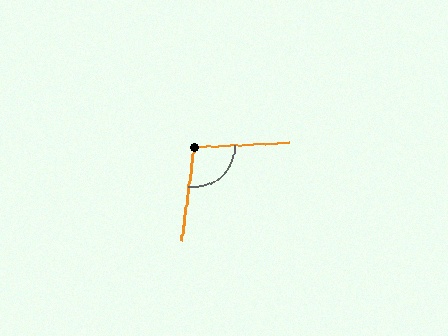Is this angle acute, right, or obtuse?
It is obtuse.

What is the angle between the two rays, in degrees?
Approximately 100 degrees.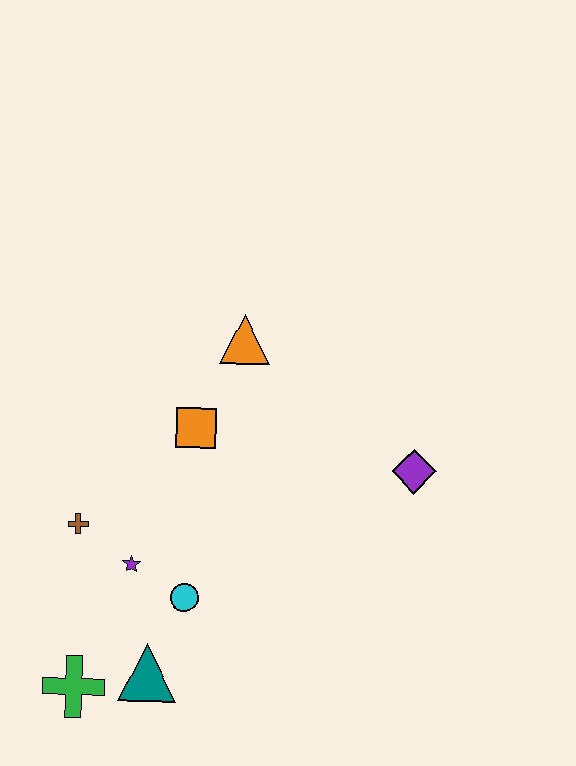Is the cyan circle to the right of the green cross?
Yes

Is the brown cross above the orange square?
No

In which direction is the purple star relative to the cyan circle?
The purple star is to the left of the cyan circle.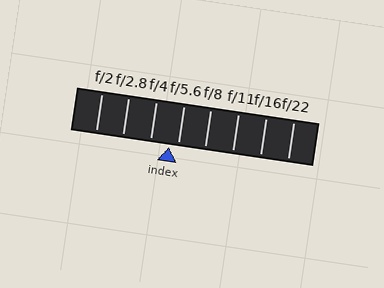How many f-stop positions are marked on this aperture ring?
There are 8 f-stop positions marked.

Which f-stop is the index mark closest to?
The index mark is closest to f/5.6.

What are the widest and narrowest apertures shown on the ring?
The widest aperture shown is f/2 and the narrowest is f/22.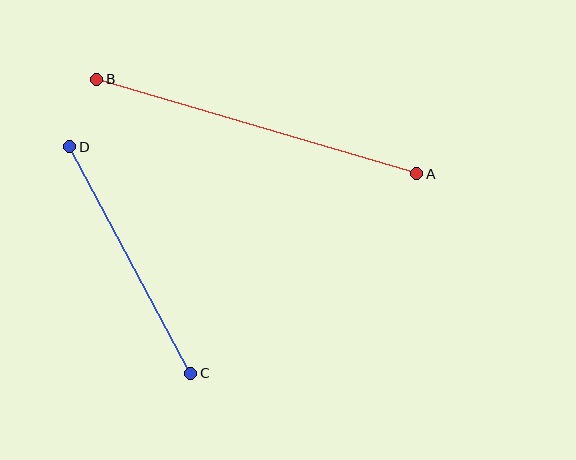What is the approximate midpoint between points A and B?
The midpoint is at approximately (257, 126) pixels.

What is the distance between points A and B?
The distance is approximately 334 pixels.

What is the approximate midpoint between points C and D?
The midpoint is at approximately (130, 260) pixels.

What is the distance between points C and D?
The distance is approximately 257 pixels.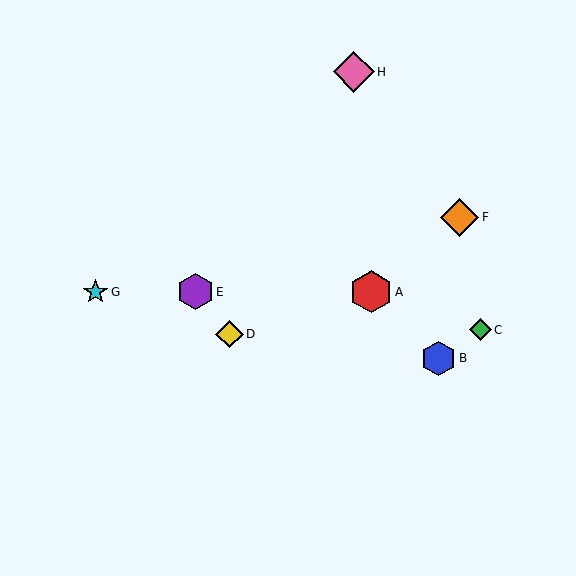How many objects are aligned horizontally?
3 objects (A, E, G) are aligned horizontally.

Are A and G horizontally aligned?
Yes, both are at y≈292.